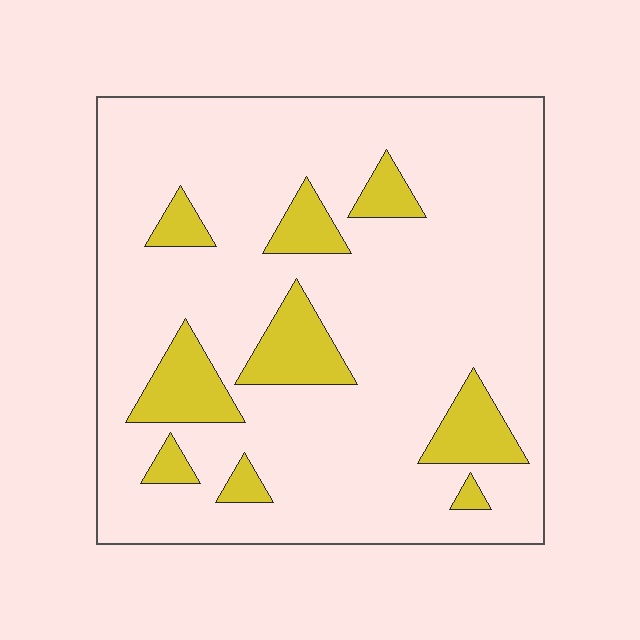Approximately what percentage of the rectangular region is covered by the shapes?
Approximately 15%.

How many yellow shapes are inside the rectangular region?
9.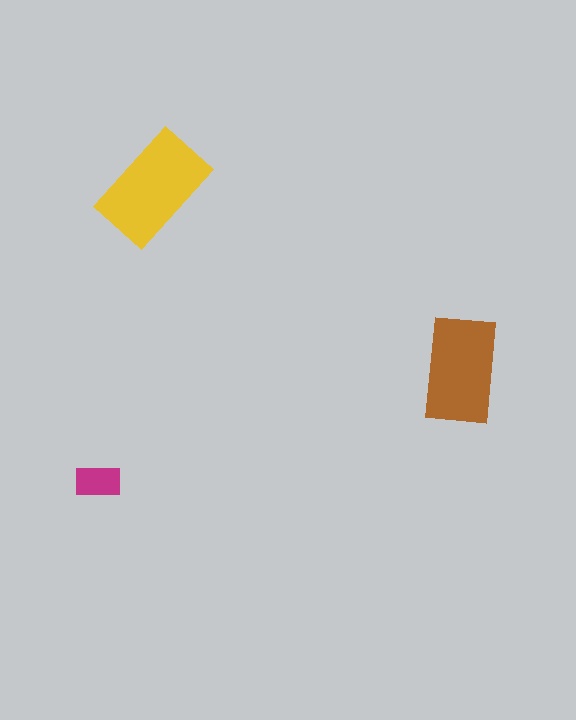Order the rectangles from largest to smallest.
the yellow one, the brown one, the magenta one.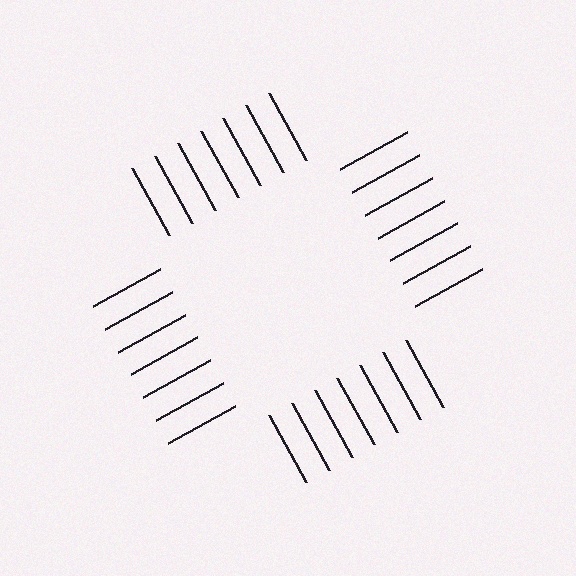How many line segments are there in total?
28 — 7 along each of the 4 edges.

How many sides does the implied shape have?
4 sides — the line-ends trace a square.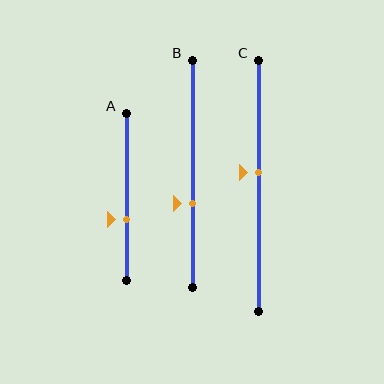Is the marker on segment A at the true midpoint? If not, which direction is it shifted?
No, the marker on segment A is shifted downward by about 14% of the segment length.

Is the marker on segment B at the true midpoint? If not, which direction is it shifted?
No, the marker on segment B is shifted downward by about 13% of the segment length.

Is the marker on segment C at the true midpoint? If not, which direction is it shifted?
No, the marker on segment C is shifted upward by about 5% of the segment length.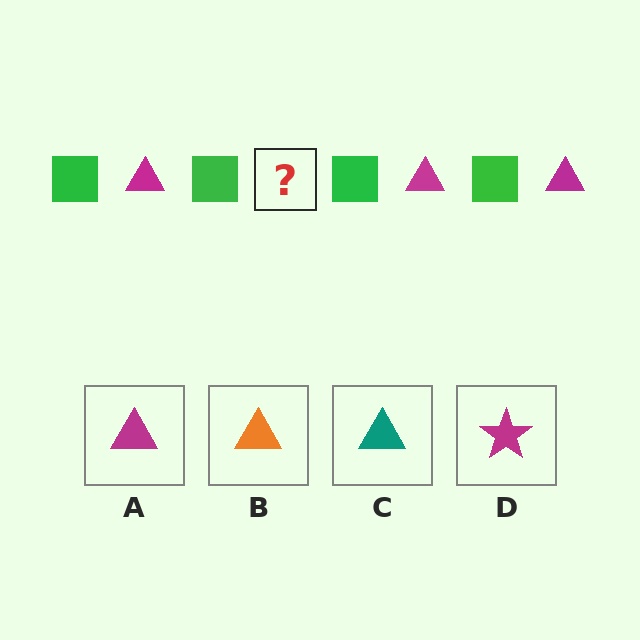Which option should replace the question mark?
Option A.